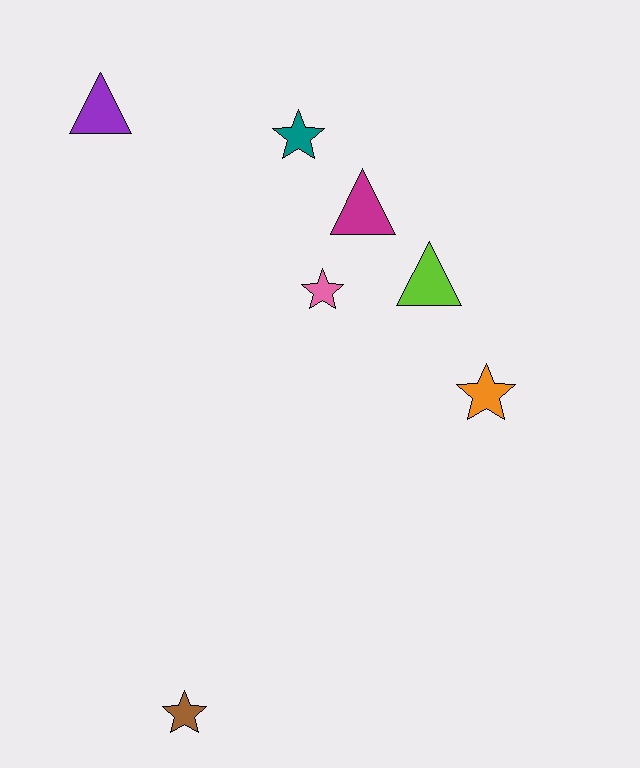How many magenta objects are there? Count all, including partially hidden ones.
There is 1 magenta object.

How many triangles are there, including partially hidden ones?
There are 3 triangles.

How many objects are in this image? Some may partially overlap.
There are 7 objects.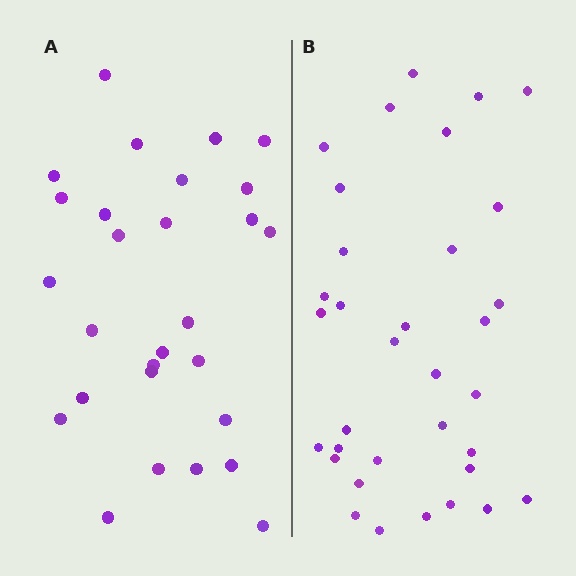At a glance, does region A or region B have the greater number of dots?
Region B (the right region) has more dots.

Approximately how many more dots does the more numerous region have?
Region B has about 6 more dots than region A.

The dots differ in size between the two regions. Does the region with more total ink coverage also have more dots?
No. Region A has more total ink coverage because its dots are larger, but region B actually contains more individual dots. Total area can be misleading — the number of items is what matters here.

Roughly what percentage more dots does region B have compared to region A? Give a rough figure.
About 20% more.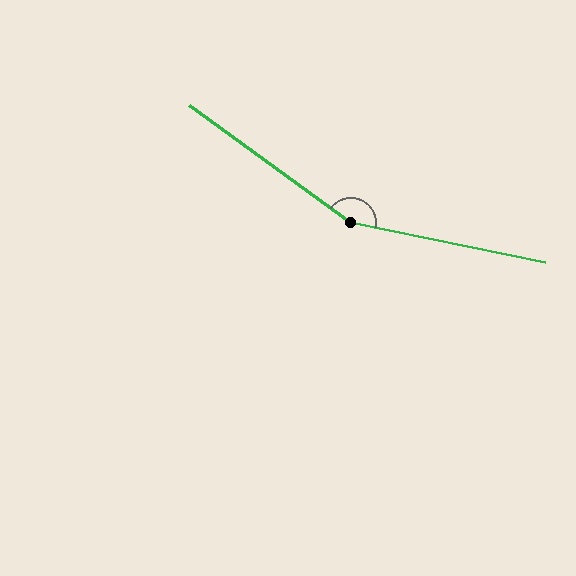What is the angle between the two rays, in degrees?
Approximately 155 degrees.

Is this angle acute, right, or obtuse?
It is obtuse.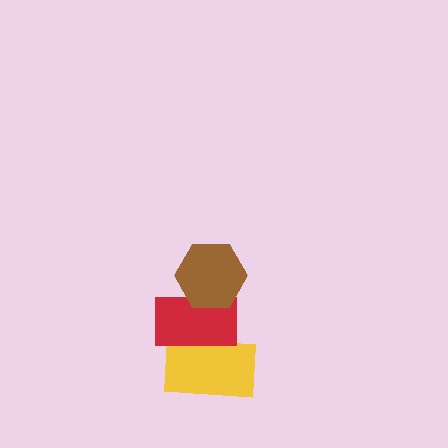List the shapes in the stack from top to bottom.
From top to bottom: the brown hexagon, the red rectangle, the yellow rectangle.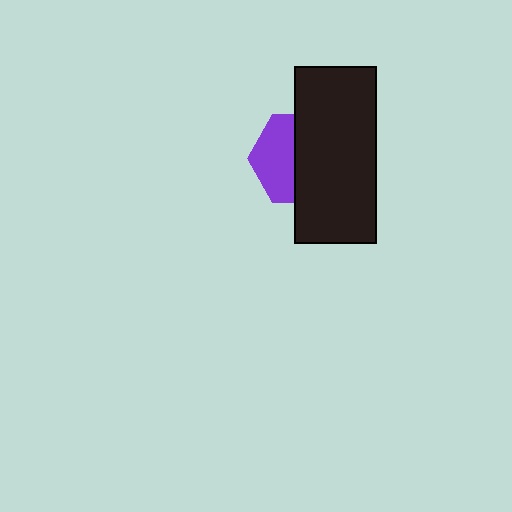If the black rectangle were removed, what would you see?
You would see the complete purple hexagon.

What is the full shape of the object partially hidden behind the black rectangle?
The partially hidden object is a purple hexagon.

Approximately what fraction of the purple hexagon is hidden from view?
Roughly 56% of the purple hexagon is hidden behind the black rectangle.